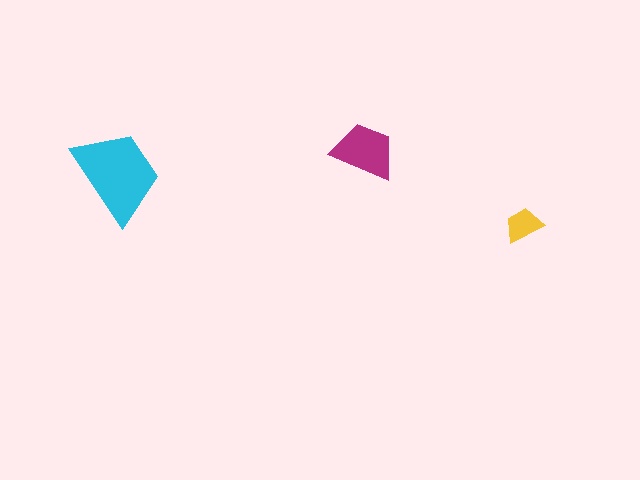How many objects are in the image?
There are 3 objects in the image.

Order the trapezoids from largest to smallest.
the cyan one, the magenta one, the yellow one.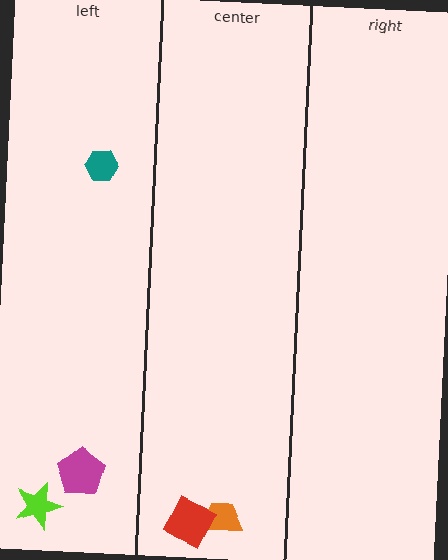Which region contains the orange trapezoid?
The center region.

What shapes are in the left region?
The teal hexagon, the magenta pentagon, the lime star.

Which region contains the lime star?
The left region.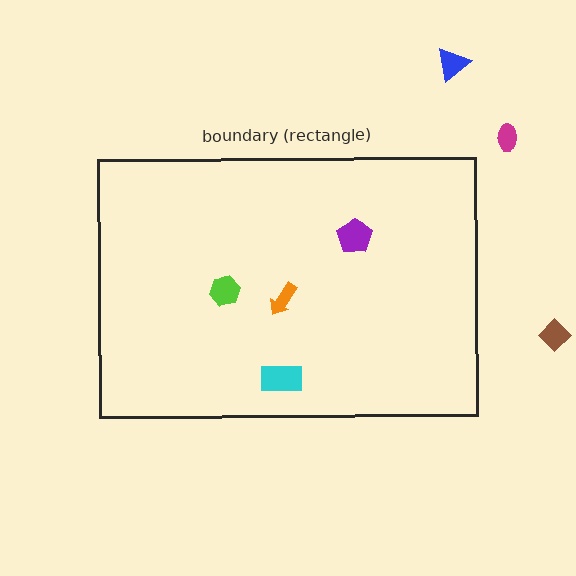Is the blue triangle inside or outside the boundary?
Outside.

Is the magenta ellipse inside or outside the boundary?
Outside.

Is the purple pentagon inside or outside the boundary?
Inside.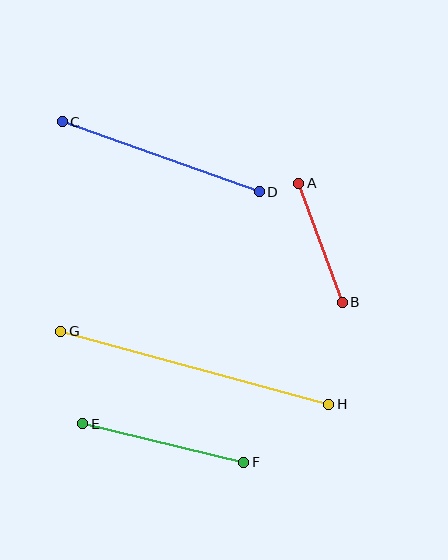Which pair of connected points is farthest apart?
Points G and H are farthest apart.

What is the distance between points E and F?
The distance is approximately 165 pixels.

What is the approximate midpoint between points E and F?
The midpoint is at approximately (163, 443) pixels.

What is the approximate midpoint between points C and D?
The midpoint is at approximately (161, 157) pixels.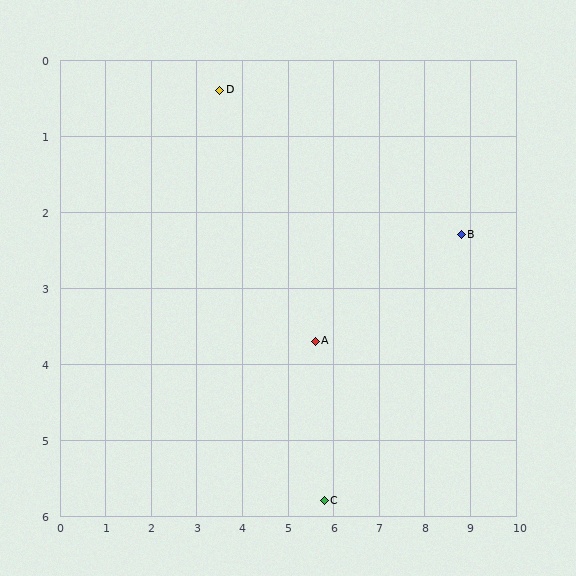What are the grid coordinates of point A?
Point A is at approximately (5.6, 3.7).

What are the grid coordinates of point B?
Point B is at approximately (8.8, 2.3).